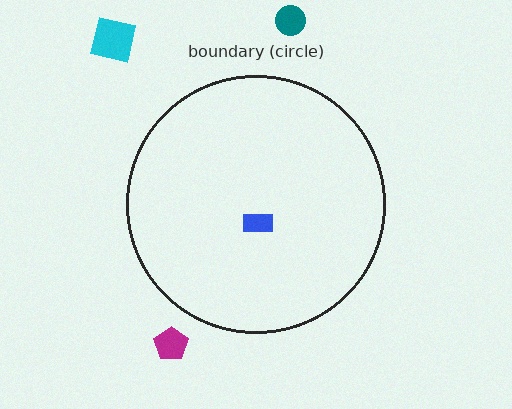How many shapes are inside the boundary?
1 inside, 3 outside.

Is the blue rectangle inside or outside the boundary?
Inside.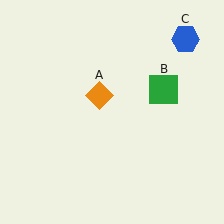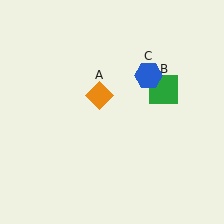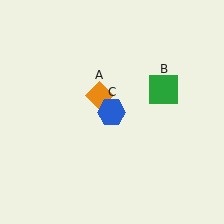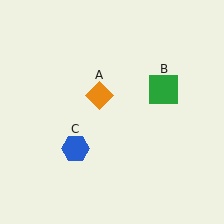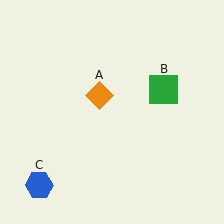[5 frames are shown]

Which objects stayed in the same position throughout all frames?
Orange diamond (object A) and green square (object B) remained stationary.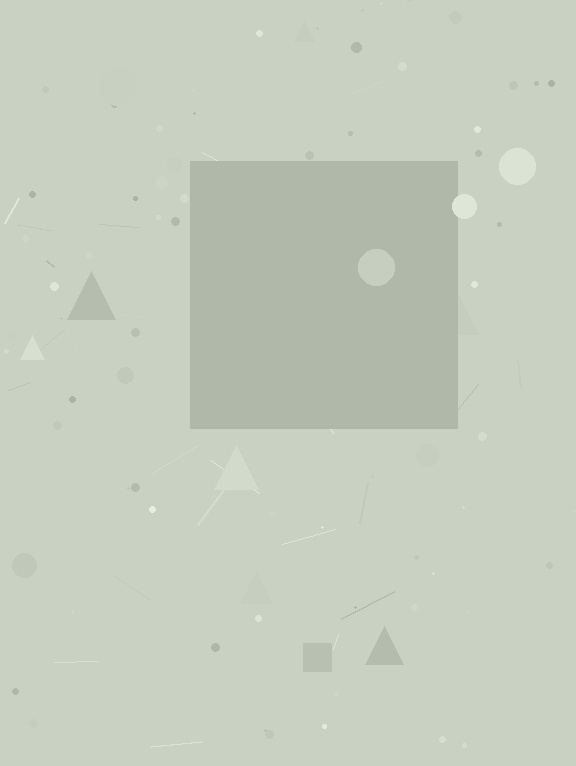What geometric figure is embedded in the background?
A square is embedded in the background.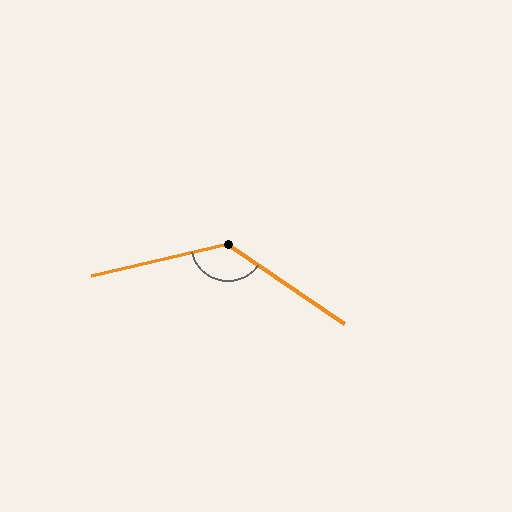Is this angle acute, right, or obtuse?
It is obtuse.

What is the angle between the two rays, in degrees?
Approximately 132 degrees.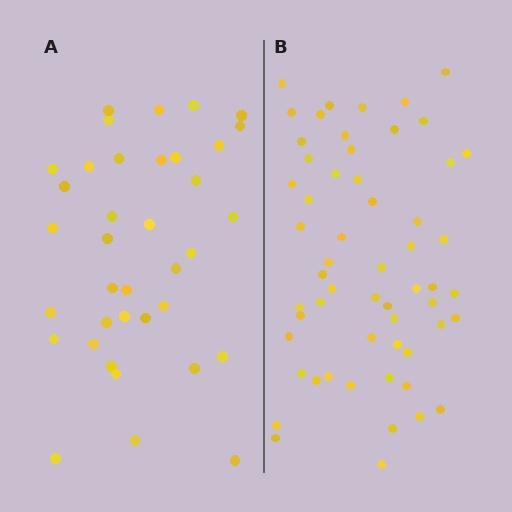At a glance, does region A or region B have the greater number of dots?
Region B (the right region) has more dots.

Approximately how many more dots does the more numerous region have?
Region B has approximately 20 more dots than region A.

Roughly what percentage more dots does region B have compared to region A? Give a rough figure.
About 55% more.